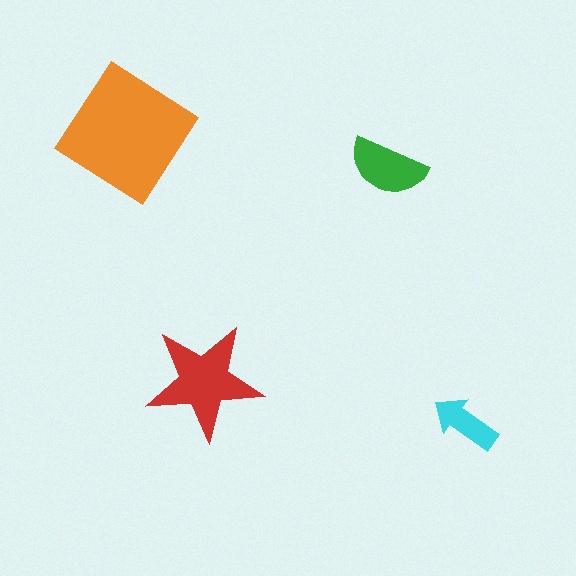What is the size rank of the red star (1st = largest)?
2nd.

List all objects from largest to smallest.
The orange diamond, the red star, the green semicircle, the cyan arrow.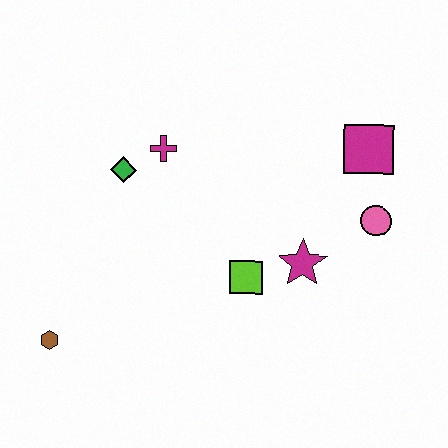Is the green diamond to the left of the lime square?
Yes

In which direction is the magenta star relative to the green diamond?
The magenta star is to the right of the green diamond.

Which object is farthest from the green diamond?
The pink circle is farthest from the green diamond.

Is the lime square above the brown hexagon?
Yes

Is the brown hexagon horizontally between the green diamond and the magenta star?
No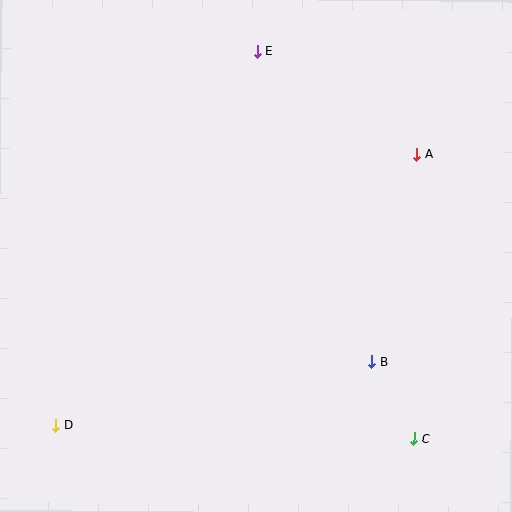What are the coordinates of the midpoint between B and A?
The midpoint between B and A is at (394, 258).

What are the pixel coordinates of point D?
Point D is at (55, 426).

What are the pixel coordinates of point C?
Point C is at (414, 439).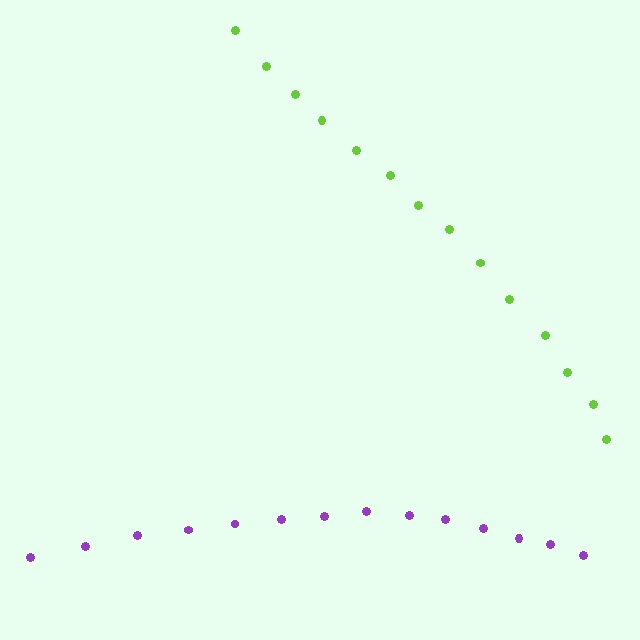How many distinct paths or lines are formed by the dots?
There are 2 distinct paths.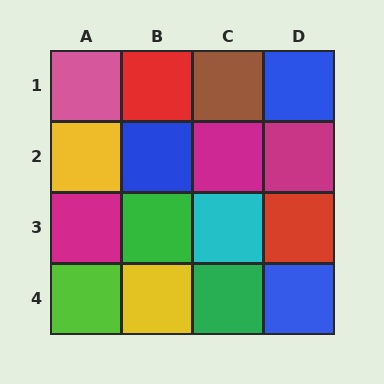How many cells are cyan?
1 cell is cyan.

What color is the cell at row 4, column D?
Blue.